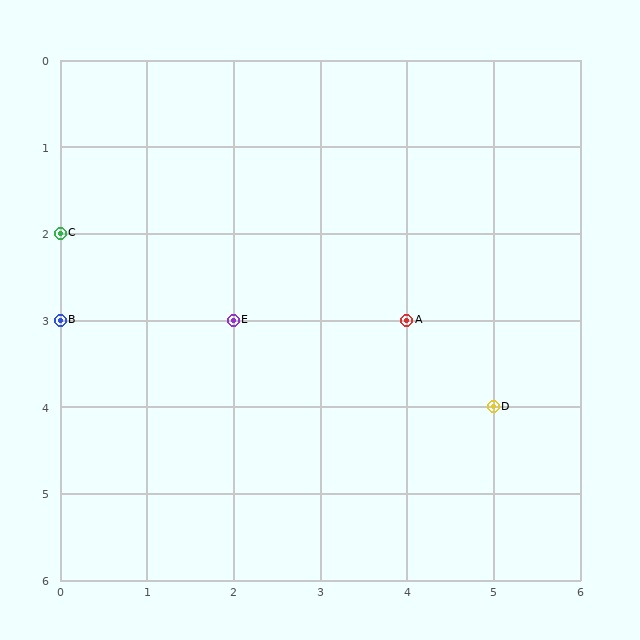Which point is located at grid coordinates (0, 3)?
Point B is at (0, 3).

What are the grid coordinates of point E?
Point E is at grid coordinates (2, 3).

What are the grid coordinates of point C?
Point C is at grid coordinates (0, 2).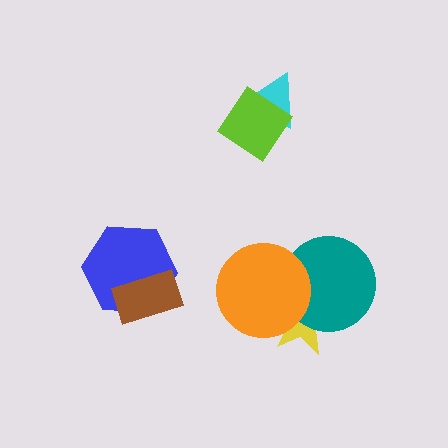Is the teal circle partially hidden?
Yes, it is partially covered by another shape.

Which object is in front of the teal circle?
The orange circle is in front of the teal circle.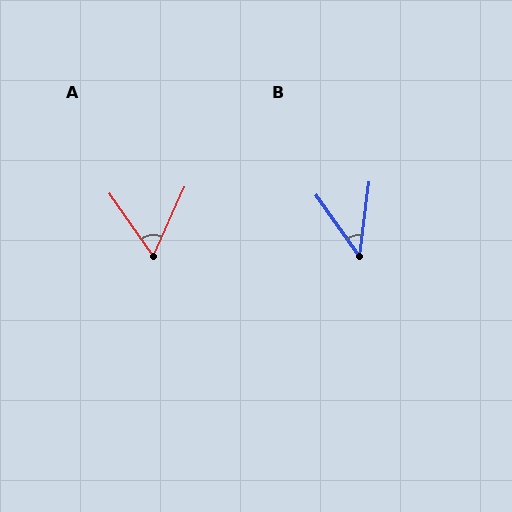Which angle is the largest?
A, at approximately 59 degrees.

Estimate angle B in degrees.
Approximately 43 degrees.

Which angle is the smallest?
B, at approximately 43 degrees.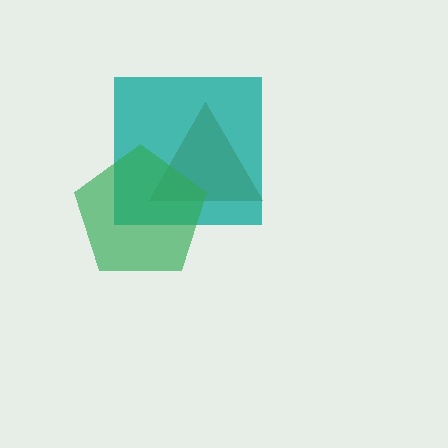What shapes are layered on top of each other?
The layered shapes are: a brown triangle, a teal square, a green pentagon.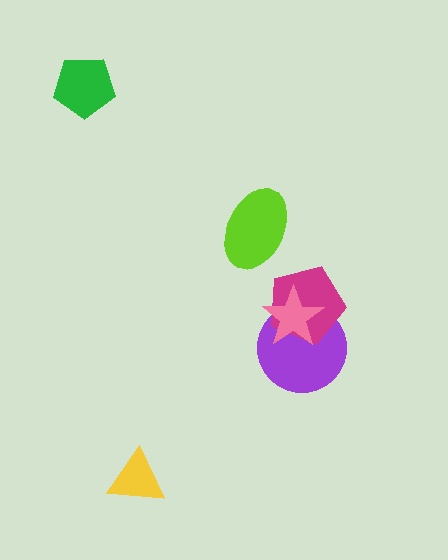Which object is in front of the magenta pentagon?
The pink star is in front of the magenta pentagon.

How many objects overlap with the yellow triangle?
0 objects overlap with the yellow triangle.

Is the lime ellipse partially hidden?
No, no other shape covers it.